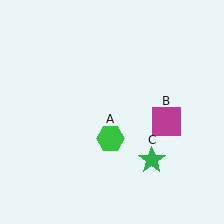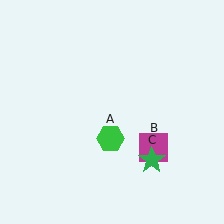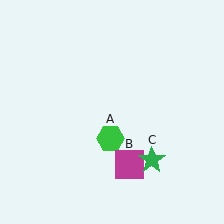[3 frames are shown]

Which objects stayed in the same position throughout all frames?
Green hexagon (object A) and green star (object C) remained stationary.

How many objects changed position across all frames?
1 object changed position: magenta square (object B).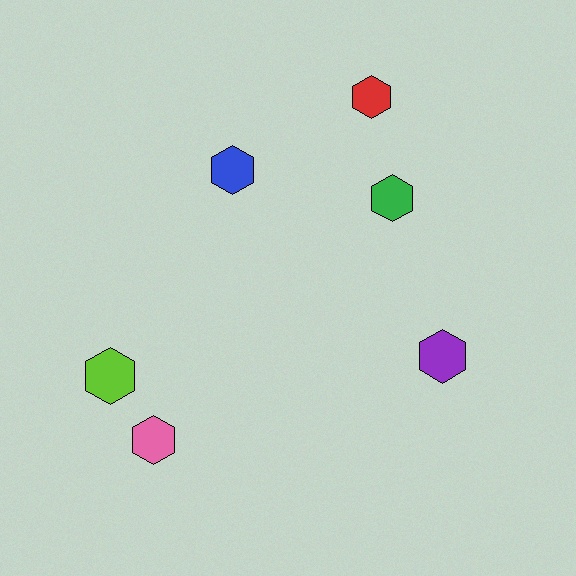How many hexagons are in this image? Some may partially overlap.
There are 6 hexagons.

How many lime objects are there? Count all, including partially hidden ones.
There is 1 lime object.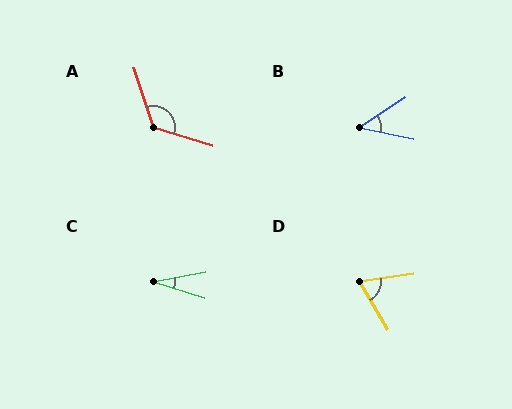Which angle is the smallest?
C, at approximately 28 degrees.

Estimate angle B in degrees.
Approximately 45 degrees.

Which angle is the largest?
A, at approximately 125 degrees.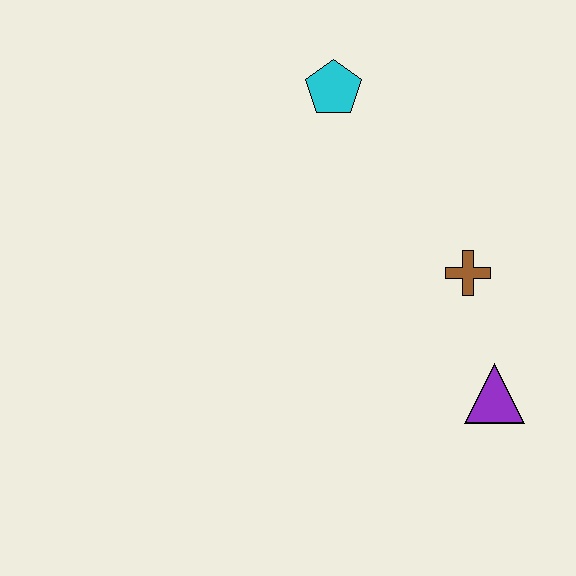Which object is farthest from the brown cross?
The cyan pentagon is farthest from the brown cross.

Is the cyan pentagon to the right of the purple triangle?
No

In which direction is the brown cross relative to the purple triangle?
The brown cross is above the purple triangle.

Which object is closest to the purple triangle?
The brown cross is closest to the purple triangle.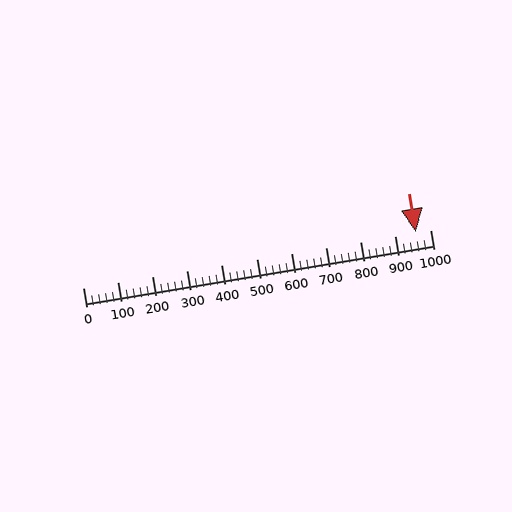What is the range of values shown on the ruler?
The ruler shows values from 0 to 1000.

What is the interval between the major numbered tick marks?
The major tick marks are spaced 100 units apart.